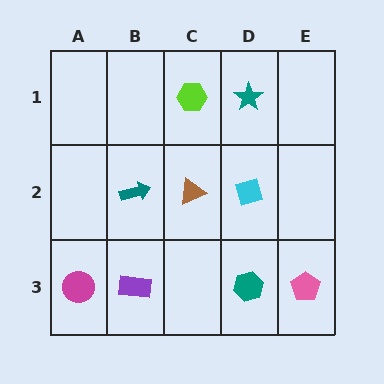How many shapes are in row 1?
2 shapes.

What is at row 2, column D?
A cyan diamond.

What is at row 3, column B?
A purple rectangle.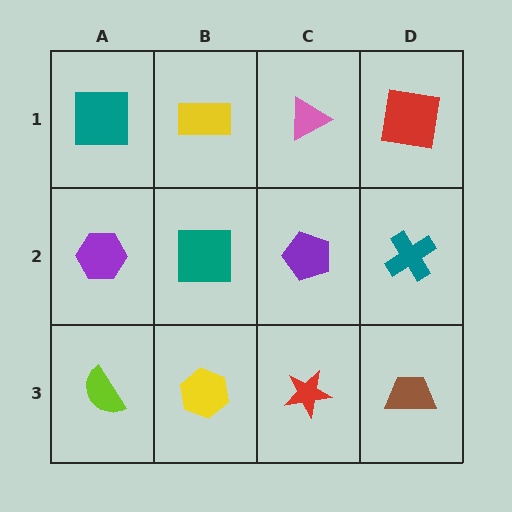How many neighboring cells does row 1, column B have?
3.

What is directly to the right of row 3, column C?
A brown trapezoid.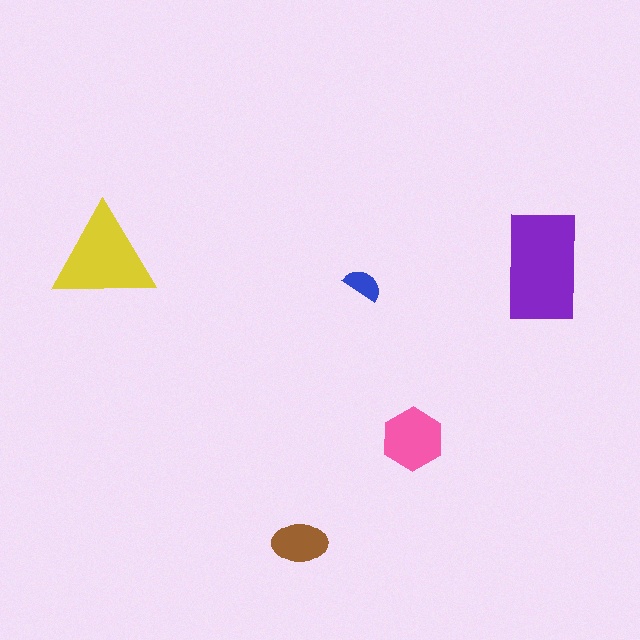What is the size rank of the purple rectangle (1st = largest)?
1st.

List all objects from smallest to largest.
The blue semicircle, the brown ellipse, the pink hexagon, the yellow triangle, the purple rectangle.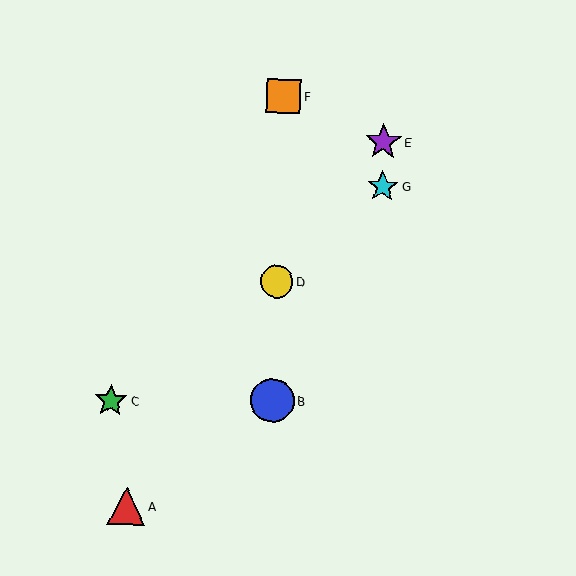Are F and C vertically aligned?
No, F is at x≈284 and C is at x≈111.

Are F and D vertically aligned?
Yes, both are at x≈284.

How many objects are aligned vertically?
3 objects (B, D, F) are aligned vertically.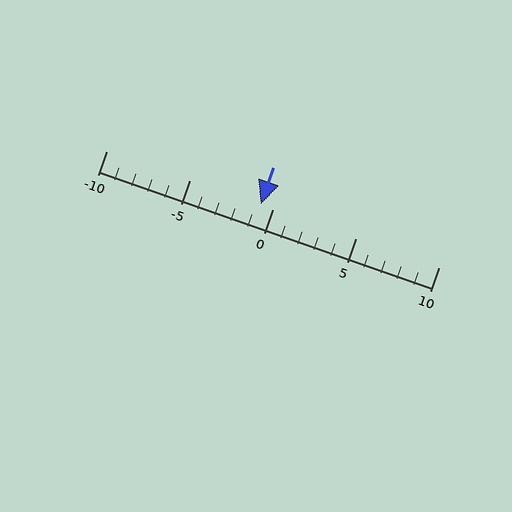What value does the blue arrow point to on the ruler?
The blue arrow points to approximately -1.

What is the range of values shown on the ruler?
The ruler shows values from -10 to 10.